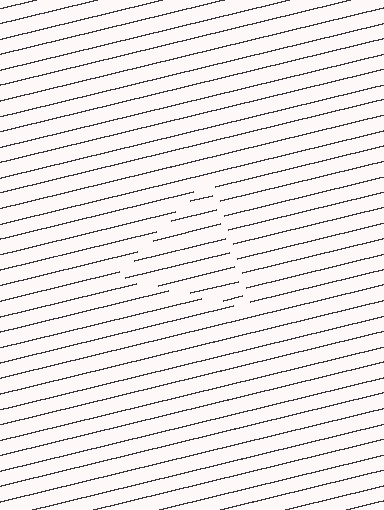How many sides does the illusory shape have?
3 sides — the line-ends trace a triangle.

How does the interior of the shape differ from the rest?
The interior of the shape contains the same grating, shifted by half a period — the contour is defined by the phase discontinuity where line-ends from the inner and outer gratings abut.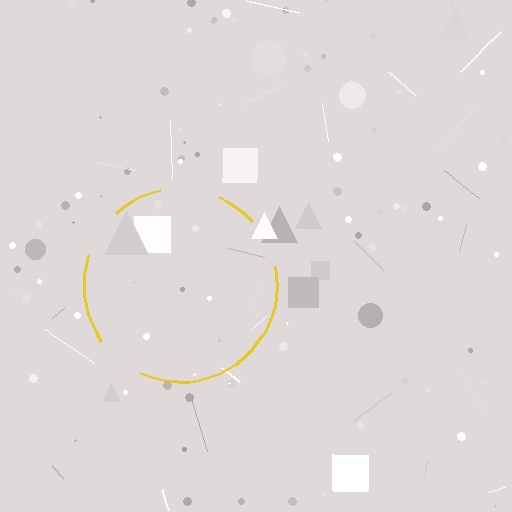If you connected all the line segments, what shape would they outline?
They would outline a circle.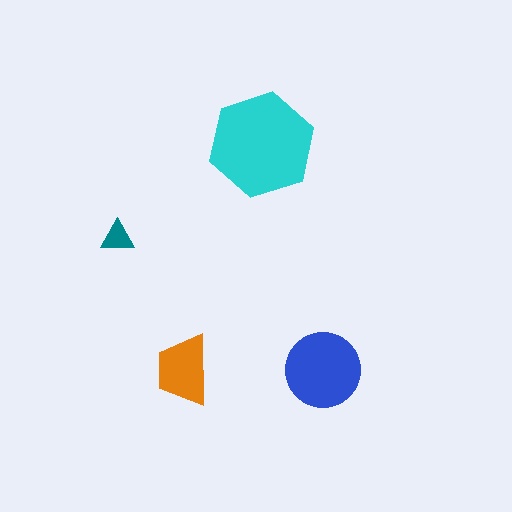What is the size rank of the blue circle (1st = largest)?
2nd.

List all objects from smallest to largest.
The teal triangle, the orange trapezoid, the blue circle, the cyan hexagon.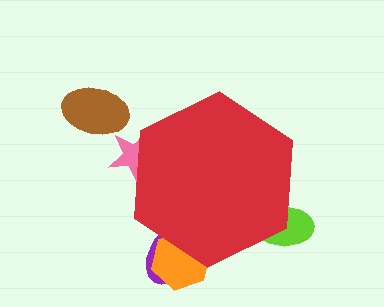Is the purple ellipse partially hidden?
Yes, the purple ellipse is partially hidden behind the red hexagon.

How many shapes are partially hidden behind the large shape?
4 shapes are partially hidden.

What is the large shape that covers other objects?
A red hexagon.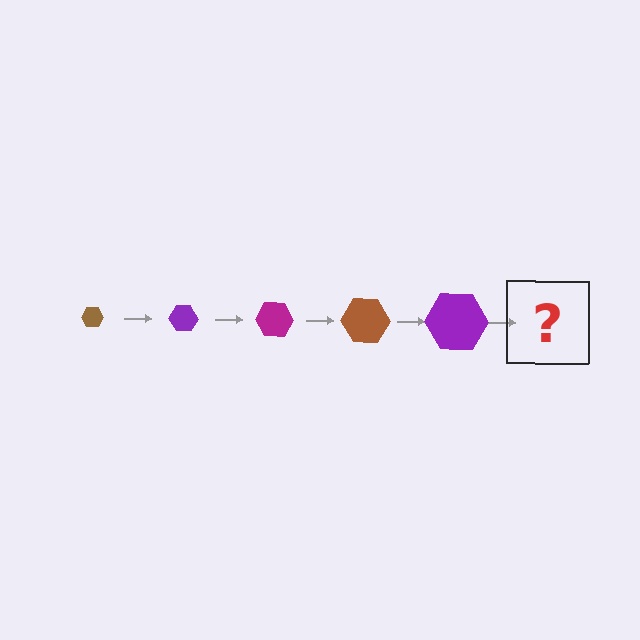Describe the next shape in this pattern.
It should be a magenta hexagon, larger than the previous one.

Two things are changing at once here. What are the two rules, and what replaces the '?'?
The two rules are that the hexagon grows larger each step and the color cycles through brown, purple, and magenta. The '?' should be a magenta hexagon, larger than the previous one.